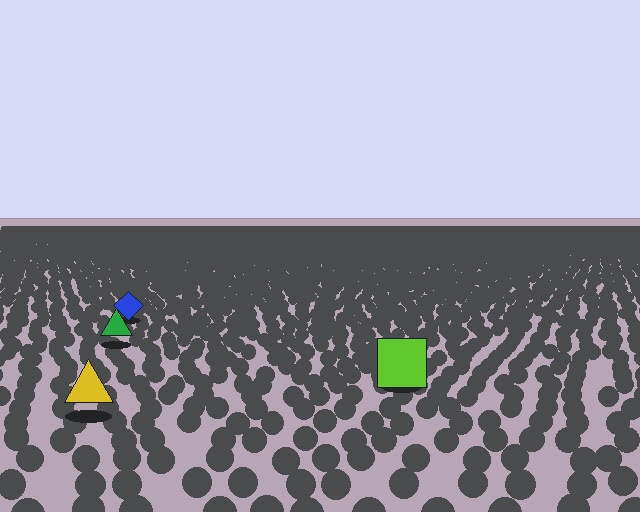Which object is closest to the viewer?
The yellow triangle is closest. The texture marks near it are larger and more spread out.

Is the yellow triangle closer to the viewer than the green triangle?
Yes. The yellow triangle is closer — you can tell from the texture gradient: the ground texture is coarser near it.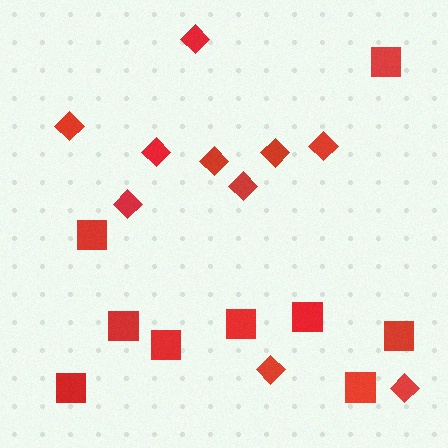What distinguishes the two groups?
There are 2 groups: one group of squares (9) and one group of diamonds (10).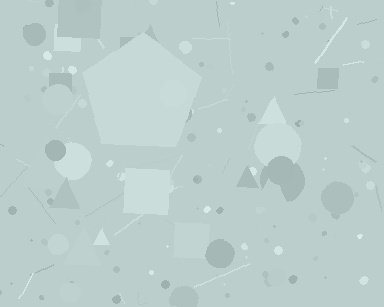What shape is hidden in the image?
A pentagon is hidden in the image.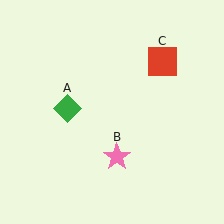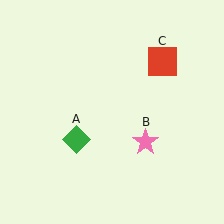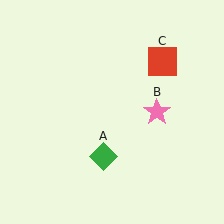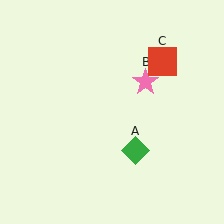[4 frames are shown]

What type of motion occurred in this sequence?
The green diamond (object A), pink star (object B) rotated counterclockwise around the center of the scene.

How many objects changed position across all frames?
2 objects changed position: green diamond (object A), pink star (object B).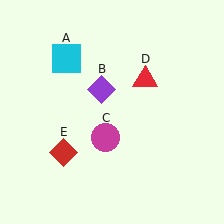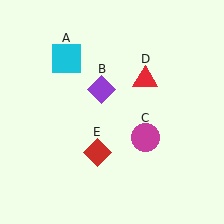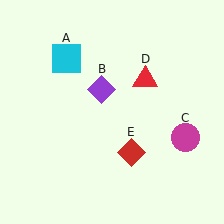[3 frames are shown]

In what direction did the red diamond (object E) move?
The red diamond (object E) moved right.